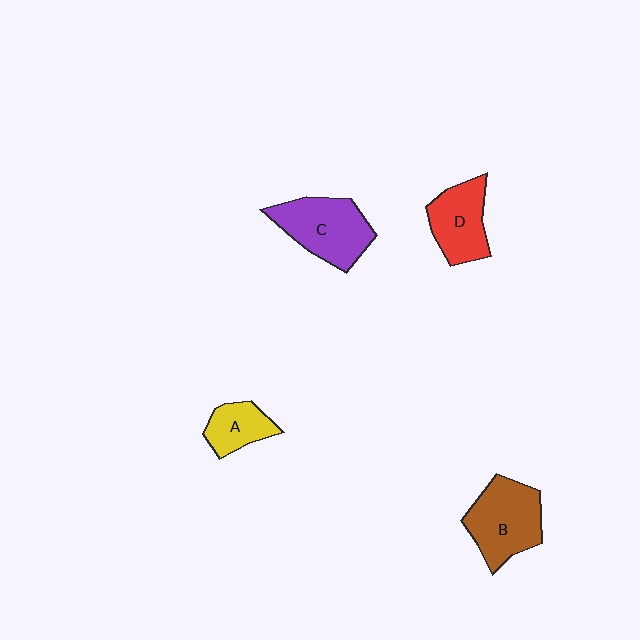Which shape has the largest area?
Shape B (brown).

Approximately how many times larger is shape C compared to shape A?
Approximately 1.8 times.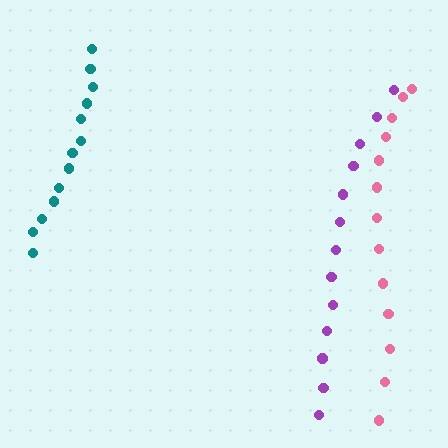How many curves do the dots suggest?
There are 3 distinct paths.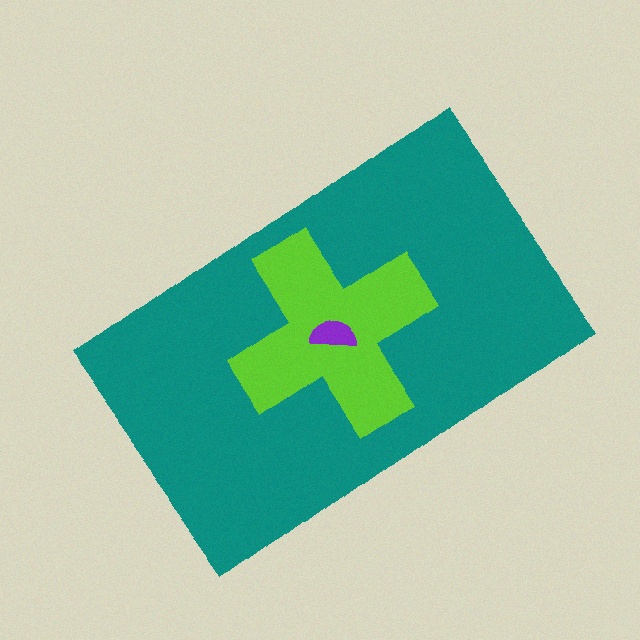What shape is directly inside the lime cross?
The purple semicircle.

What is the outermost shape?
The teal rectangle.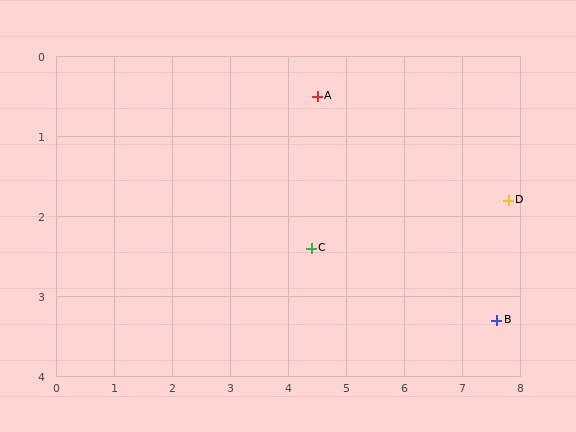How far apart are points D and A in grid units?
Points D and A are about 3.5 grid units apart.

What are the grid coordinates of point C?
Point C is at approximately (4.4, 2.4).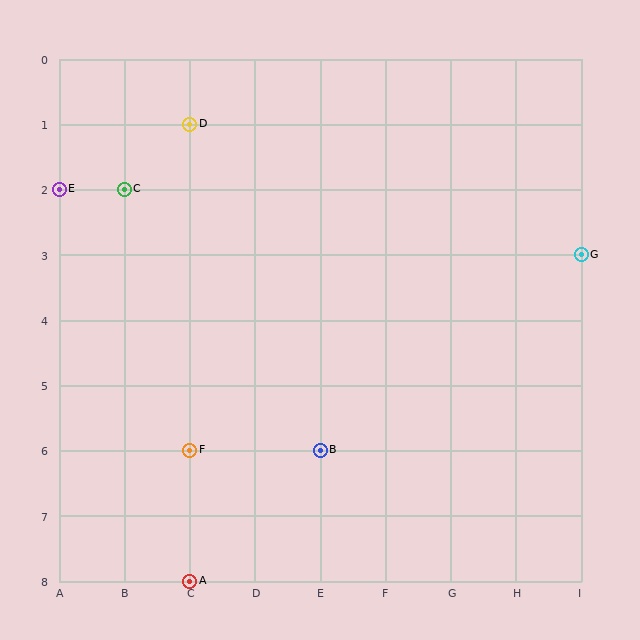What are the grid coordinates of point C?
Point C is at grid coordinates (B, 2).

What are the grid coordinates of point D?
Point D is at grid coordinates (C, 1).